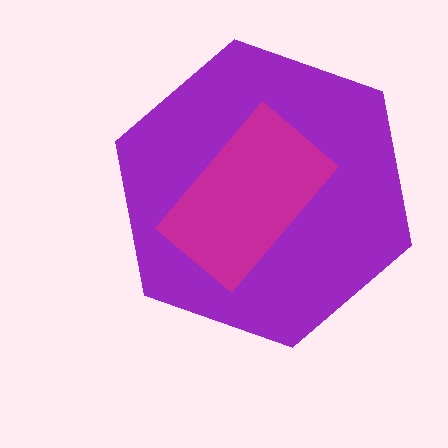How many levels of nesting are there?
2.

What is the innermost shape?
The magenta rectangle.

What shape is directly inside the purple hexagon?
The magenta rectangle.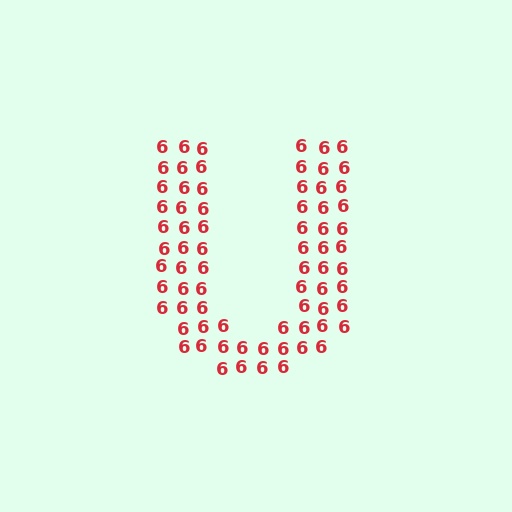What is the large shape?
The large shape is the letter U.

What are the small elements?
The small elements are digit 6's.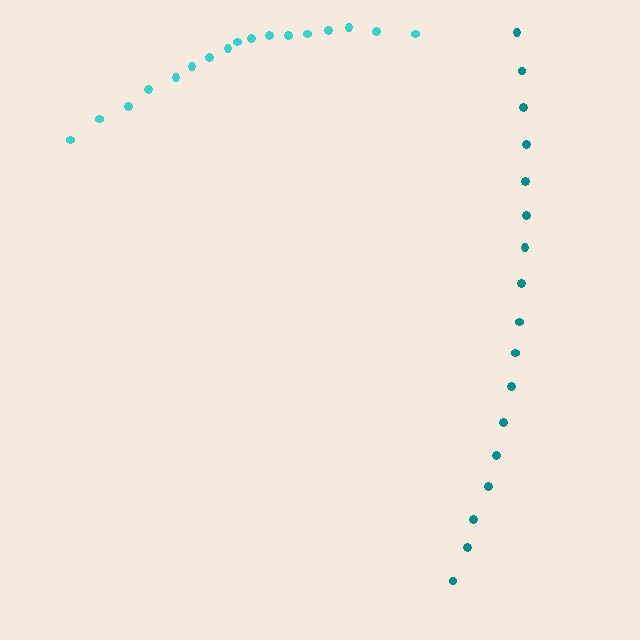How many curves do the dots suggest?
There are 2 distinct paths.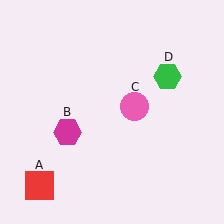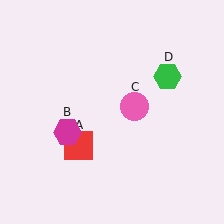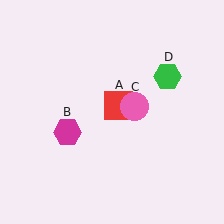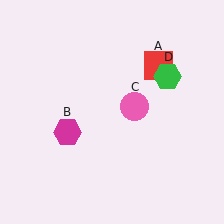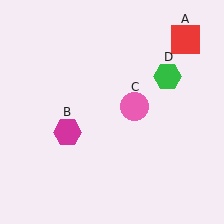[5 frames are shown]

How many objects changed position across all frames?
1 object changed position: red square (object A).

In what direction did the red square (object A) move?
The red square (object A) moved up and to the right.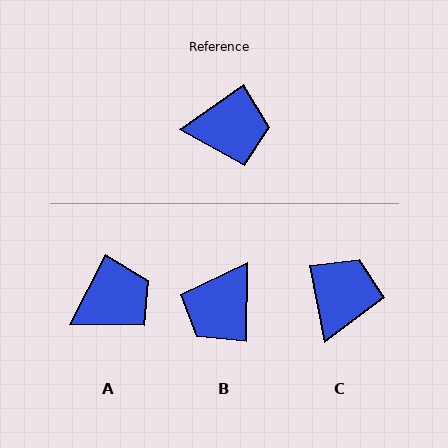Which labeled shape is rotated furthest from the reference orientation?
B, about 126 degrees away.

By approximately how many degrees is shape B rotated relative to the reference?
Approximately 126 degrees clockwise.